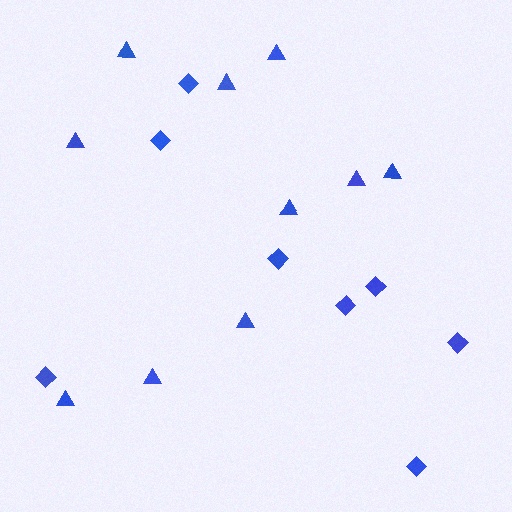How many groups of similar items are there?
There are 2 groups: one group of diamonds (8) and one group of triangles (10).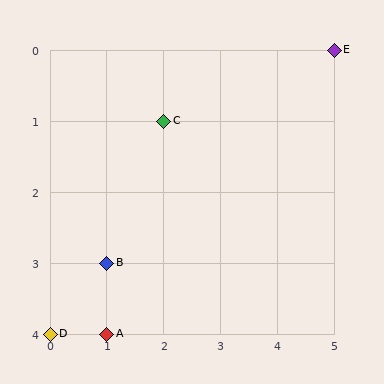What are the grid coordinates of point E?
Point E is at grid coordinates (5, 0).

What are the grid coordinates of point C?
Point C is at grid coordinates (2, 1).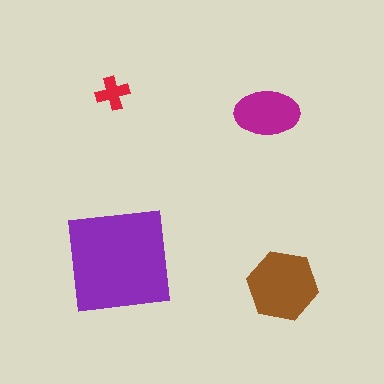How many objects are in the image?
There are 4 objects in the image.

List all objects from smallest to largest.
The red cross, the magenta ellipse, the brown hexagon, the purple square.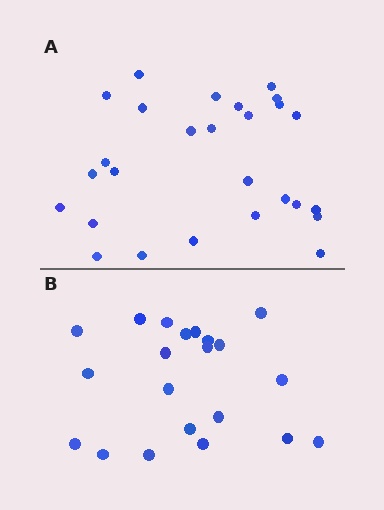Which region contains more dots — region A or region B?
Region A (the top region) has more dots.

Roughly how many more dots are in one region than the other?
Region A has about 6 more dots than region B.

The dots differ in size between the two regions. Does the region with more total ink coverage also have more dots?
No. Region B has more total ink coverage because its dots are larger, but region A actually contains more individual dots. Total area can be misleading — the number of items is what matters here.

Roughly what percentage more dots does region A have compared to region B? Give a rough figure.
About 30% more.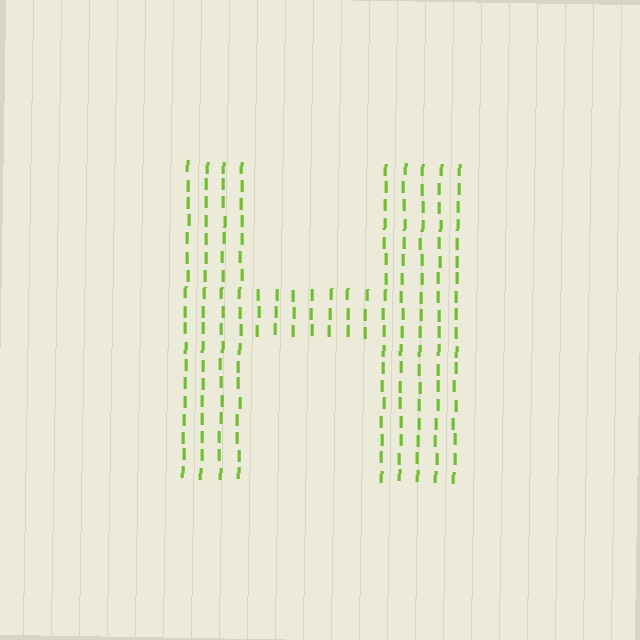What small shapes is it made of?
It is made of small letter I's.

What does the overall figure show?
The overall figure shows the letter H.